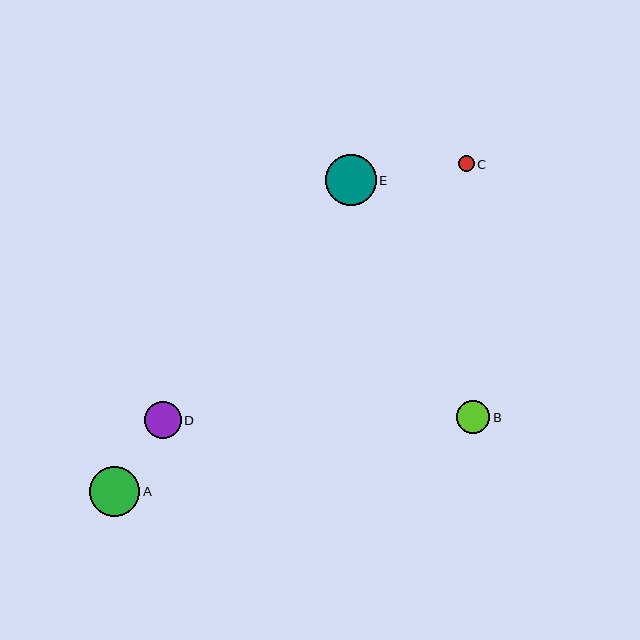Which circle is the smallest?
Circle C is the smallest with a size of approximately 16 pixels.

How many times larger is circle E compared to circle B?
Circle E is approximately 1.5 times the size of circle B.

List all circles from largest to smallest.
From largest to smallest: E, A, D, B, C.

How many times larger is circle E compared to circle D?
Circle E is approximately 1.4 times the size of circle D.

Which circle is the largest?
Circle E is the largest with a size of approximately 51 pixels.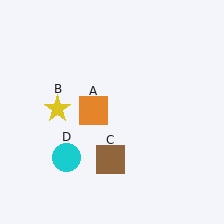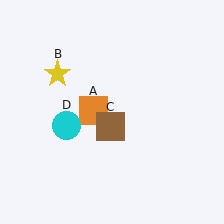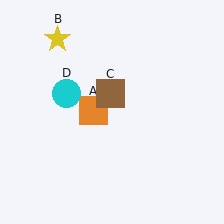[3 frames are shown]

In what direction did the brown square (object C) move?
The brown square (object C) moved up.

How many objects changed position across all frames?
3 objects changed position: yellow star (object B), brown square (object C), cyan circle (object D).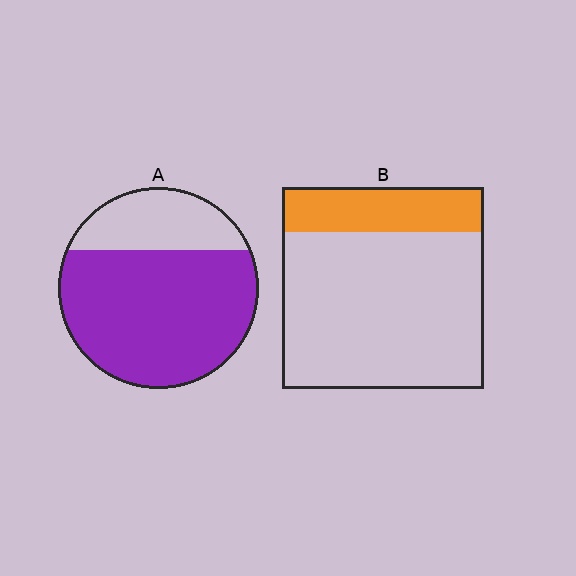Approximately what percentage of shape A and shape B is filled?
A is approximately 75% and B is approximately 20%.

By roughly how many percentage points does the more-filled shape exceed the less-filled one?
By roughly 50 percentage points (A over B).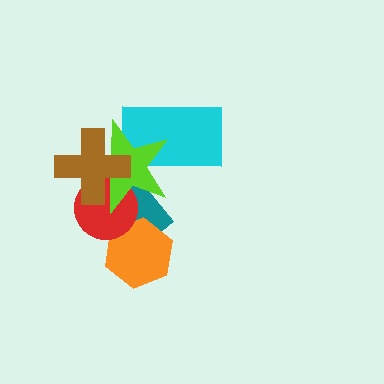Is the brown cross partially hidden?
No, no other shape covers it.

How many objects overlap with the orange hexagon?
2 objects overlap with the orange hexagon.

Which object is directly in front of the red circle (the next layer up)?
The lime star is directly in front of the red circle.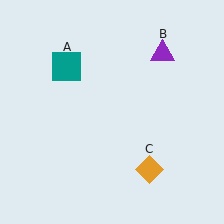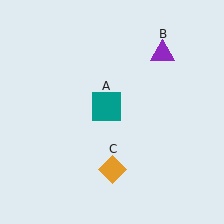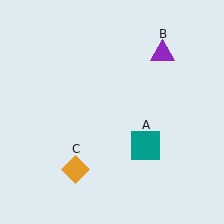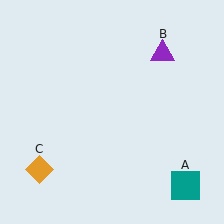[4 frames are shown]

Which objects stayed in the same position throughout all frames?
Purple triangle (object B) remained stationary.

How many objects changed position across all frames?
2 objects changed position: teal square (object A), orange diamond (object C).